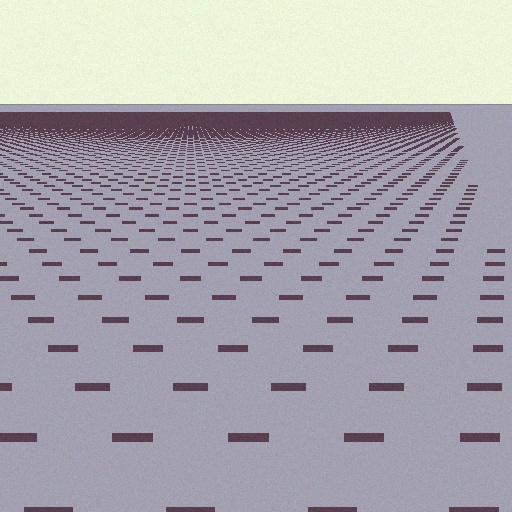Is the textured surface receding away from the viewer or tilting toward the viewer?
The surface is receding away from the viewer. Texture elements get smaller and denser toward the top.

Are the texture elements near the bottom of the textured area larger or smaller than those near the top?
Larger. Near the bottom, elements are closer to the viewer and appear at a bigger on-screen size.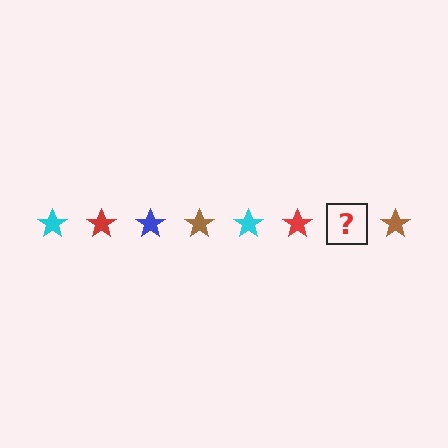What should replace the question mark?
The question mark should be replaced with a blue star.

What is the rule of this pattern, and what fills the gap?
The rule is that the pattern cycles through cyan, red, blue, brown stars. The gap should be filled with a blue star.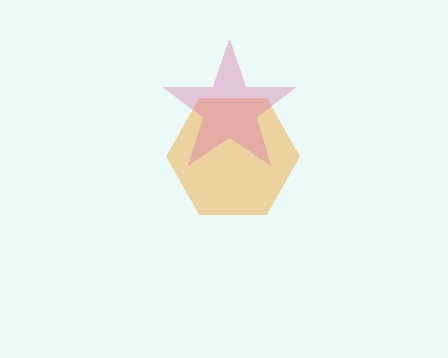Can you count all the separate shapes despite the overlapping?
Yes, there are 2 separate shapes.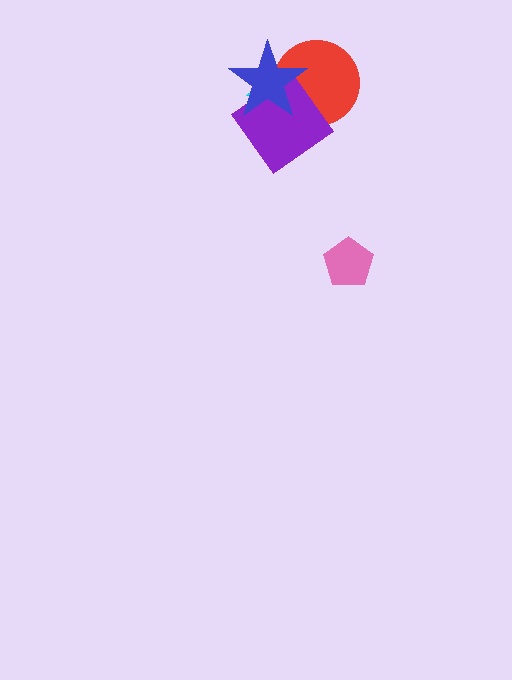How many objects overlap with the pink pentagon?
0 objects overlap with the pink pentagon.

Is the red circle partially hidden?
Yes, it is partially covered by another shape.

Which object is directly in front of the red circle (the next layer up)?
The purple diamond is directly in front of the red circle.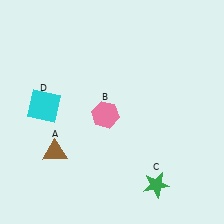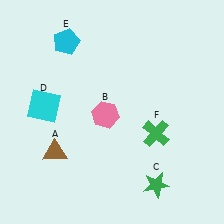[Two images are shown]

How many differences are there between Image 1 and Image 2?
There are 2 differences between the two images.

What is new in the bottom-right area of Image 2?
A green cross (F) was added in the bottom-right area of Image 2.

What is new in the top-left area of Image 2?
A cyan pentagon (E) was added in the top-left area of Image 2.